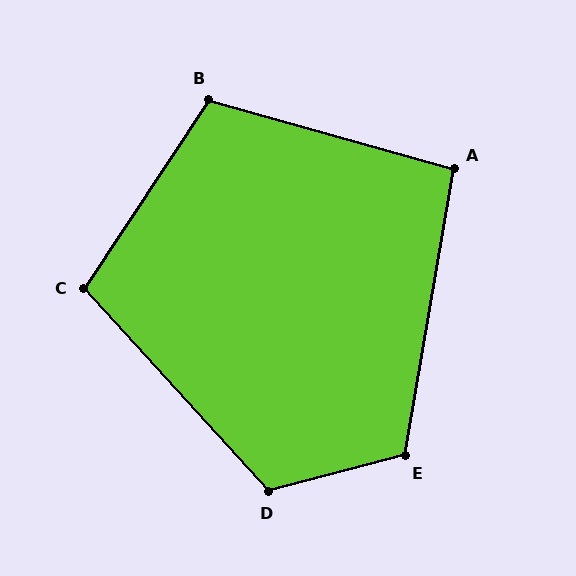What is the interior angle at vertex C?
Approximately 104 degrees (obtuse).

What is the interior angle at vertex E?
Approximately 114 degrees (obtuse).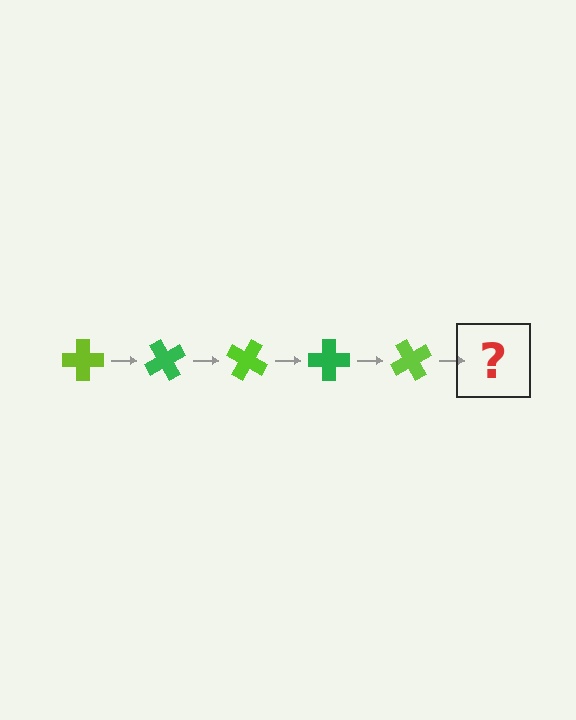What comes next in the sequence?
The next element should be a green cross, rotated 300 degrees from the start.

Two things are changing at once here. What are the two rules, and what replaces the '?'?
The two rules are that it rotates 60 degrees each step and the color cycles through lime and green. The '?' should be a green cross, rotated 300 degrees from the start.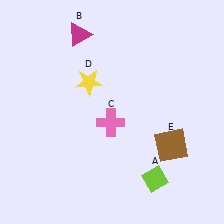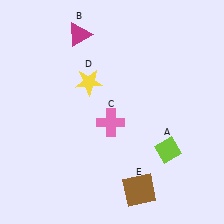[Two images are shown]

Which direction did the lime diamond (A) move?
The lime diamond (A) moved up.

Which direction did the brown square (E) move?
The brown square (E) moved down.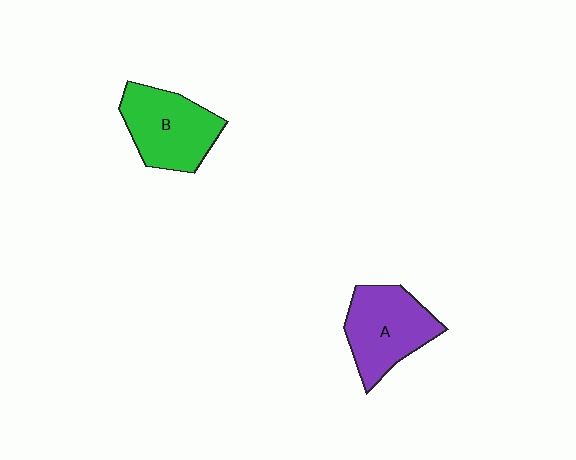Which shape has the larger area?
Shape A (purple).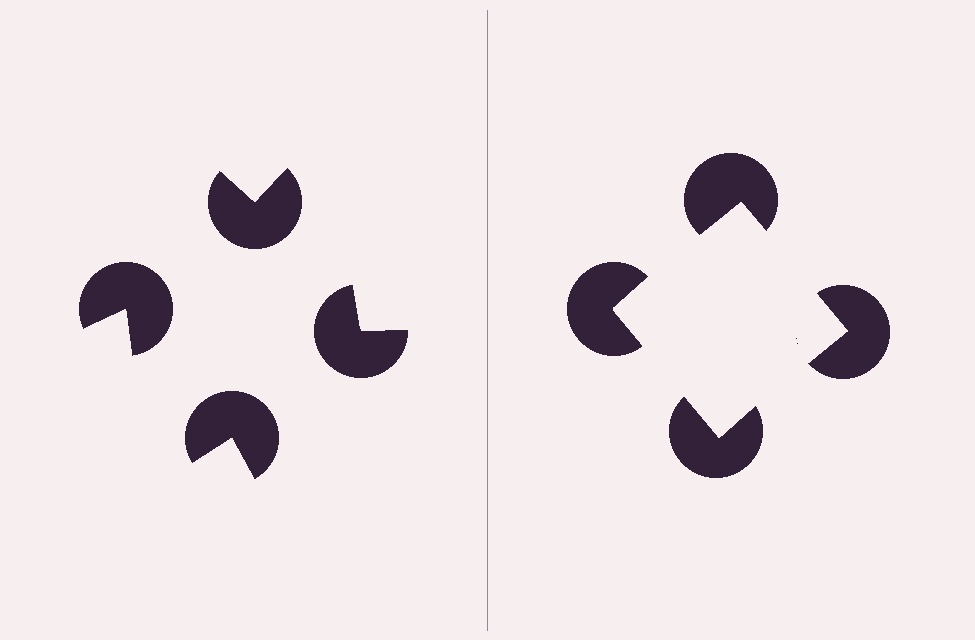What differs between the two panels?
The pac-man discs are positioned identically on both sides; only the wedge orientations differ. On the right they align to a square; on the left they are misaligned.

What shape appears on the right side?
An illusory square.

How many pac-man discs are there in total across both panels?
8 — 4 on each side.